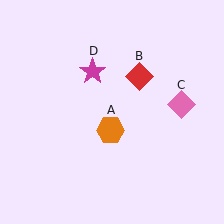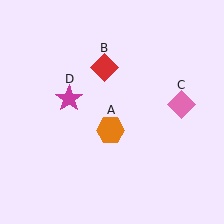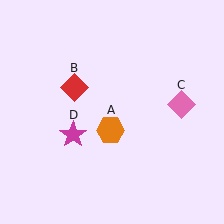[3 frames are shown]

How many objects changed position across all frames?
2 objects changed position: red diamond (object B), magenta star (object D).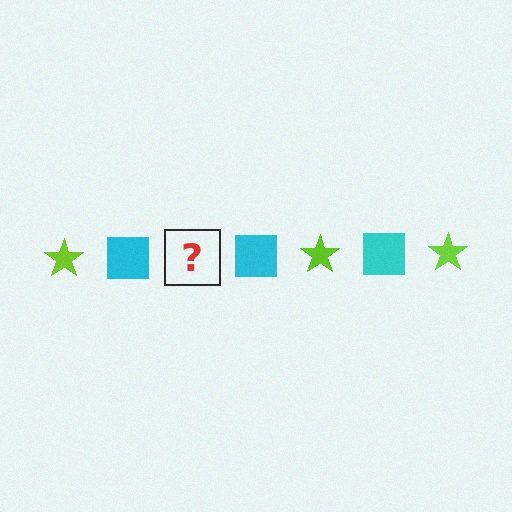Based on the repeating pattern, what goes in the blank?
The blank should be a lime star.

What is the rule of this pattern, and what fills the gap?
The rule is that the pattern alternates between lime star and cyan square. The gap should be filled with a lime star.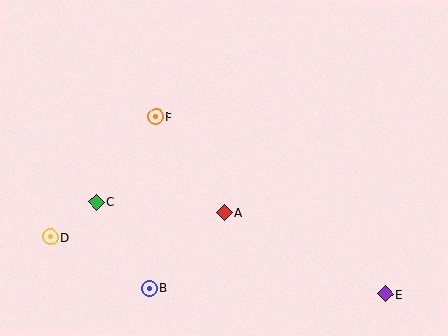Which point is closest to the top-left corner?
Point F is closest to the top-left corner.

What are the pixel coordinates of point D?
Point D is at (51, 237).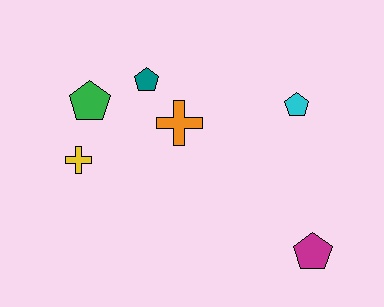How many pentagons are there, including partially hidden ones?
There are 4 pentagons.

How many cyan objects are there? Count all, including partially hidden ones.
There is 1 cyan object.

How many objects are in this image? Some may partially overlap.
There are 6 objects.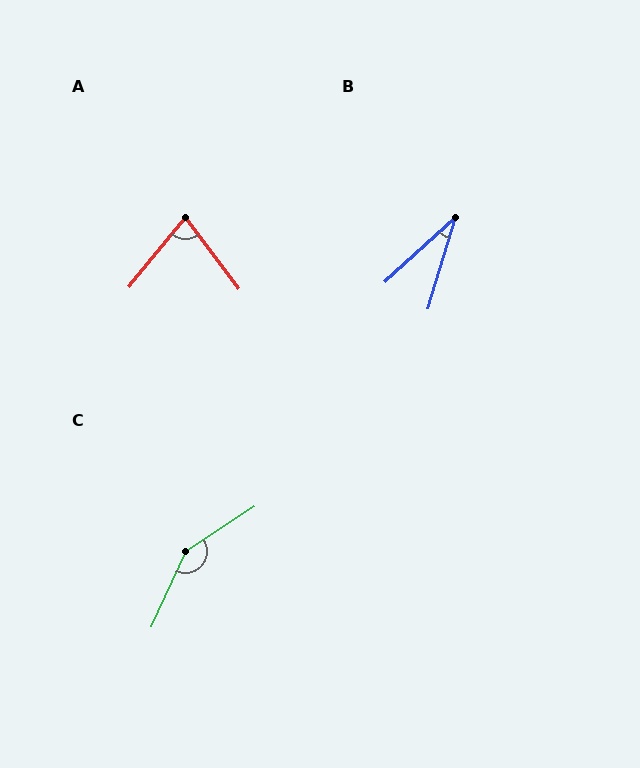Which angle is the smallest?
B, at approximately 31 degrees.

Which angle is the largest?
C, at approximately 148 degrees.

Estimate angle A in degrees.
Approximately 76 degrees.